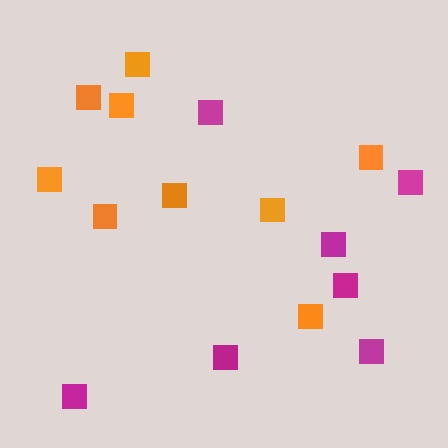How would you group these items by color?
There are 2 groups: one group of orange squares (9) and one group of magenta squares (7).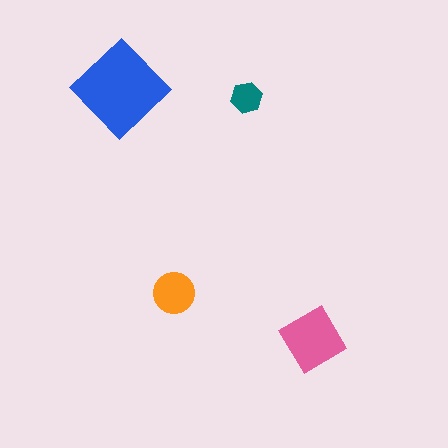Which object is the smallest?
The teal hexagon.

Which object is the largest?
The blue diamond.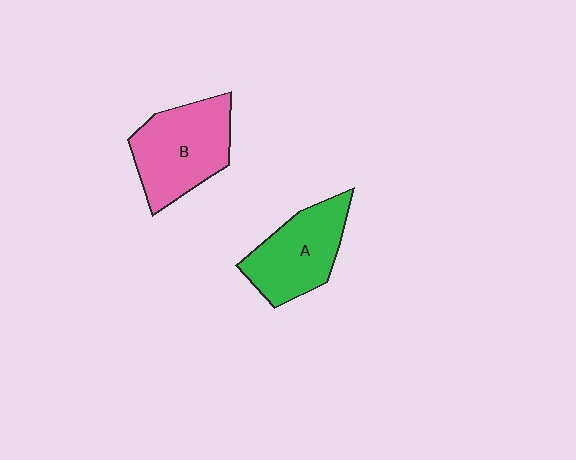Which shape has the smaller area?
Shape A (green).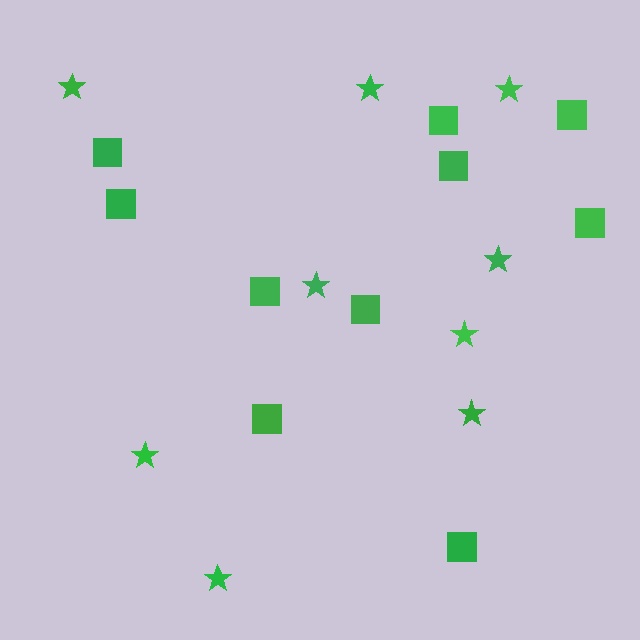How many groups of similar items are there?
There are 2 groups: one group of stars (9) and one group of squares (10).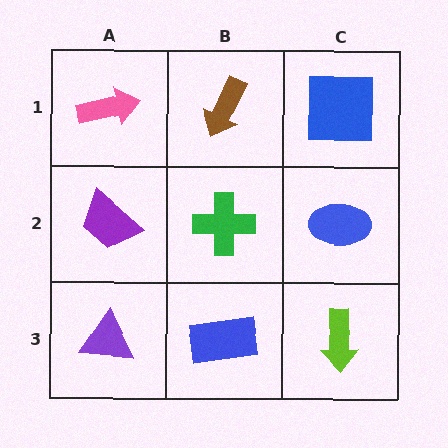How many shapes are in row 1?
3 shapes.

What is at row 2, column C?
A blue ellipse.